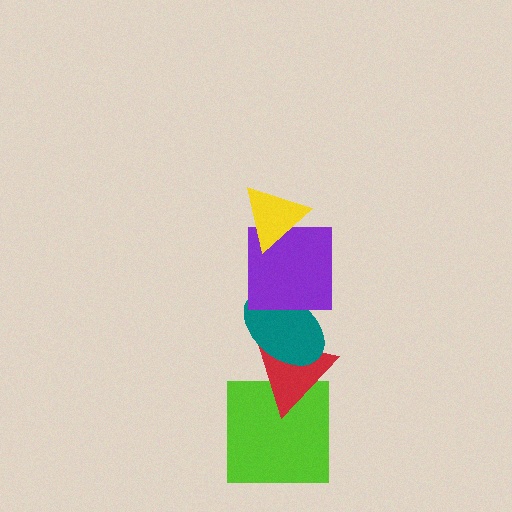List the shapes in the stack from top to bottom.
From top to bottom: the yellow triangle, the purple square, the teal ellipse, the red triangle, the lime square.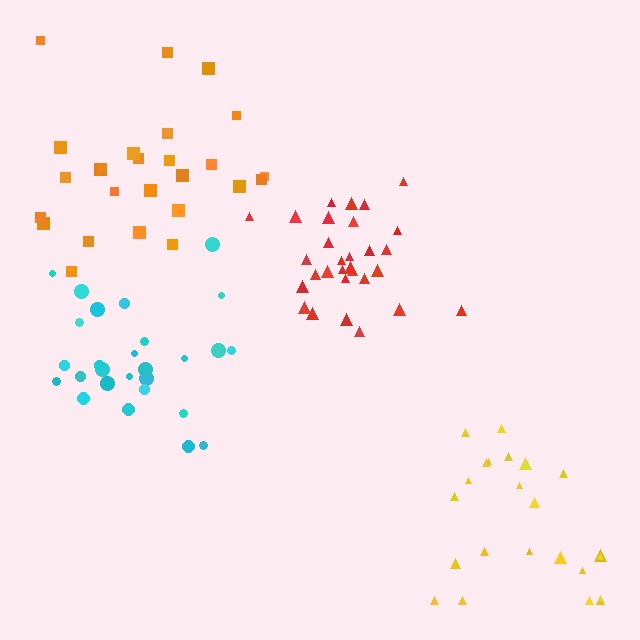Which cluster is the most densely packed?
Red.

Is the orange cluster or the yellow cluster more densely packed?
Yellow.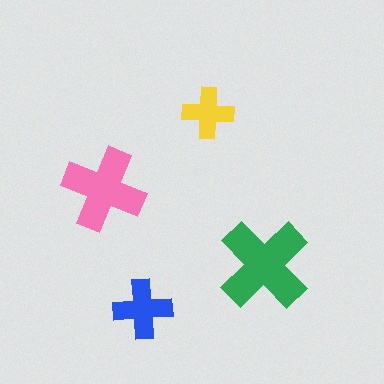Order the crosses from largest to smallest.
the green one, the pink one, the blue one, the yellow one.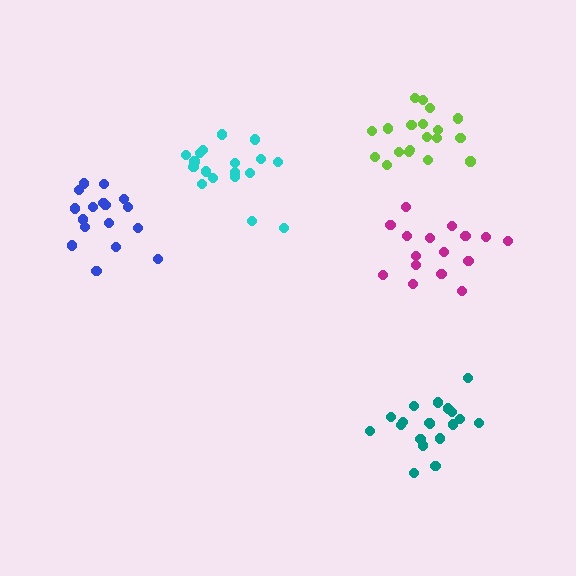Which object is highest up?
The lime cluster is topmost.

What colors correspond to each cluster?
The clusters are colored: blue, cyan, lime, magenta, teal.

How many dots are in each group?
Group 1: 18 dots, Group 2: 18 dots, Group 3: 19 dots, Group 4: 16 dots, Group 5: 19 dots (90 total).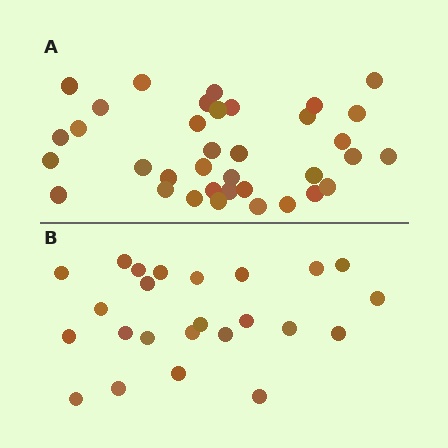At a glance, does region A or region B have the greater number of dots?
Region A (the top region) has more dots.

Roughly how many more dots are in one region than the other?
Region A has roughly 12 or so more dots than region B.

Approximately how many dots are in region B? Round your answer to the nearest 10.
About 20 dots. (The exact count is 24, which rounds to 20.)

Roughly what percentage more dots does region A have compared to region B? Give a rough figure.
About 50% more.